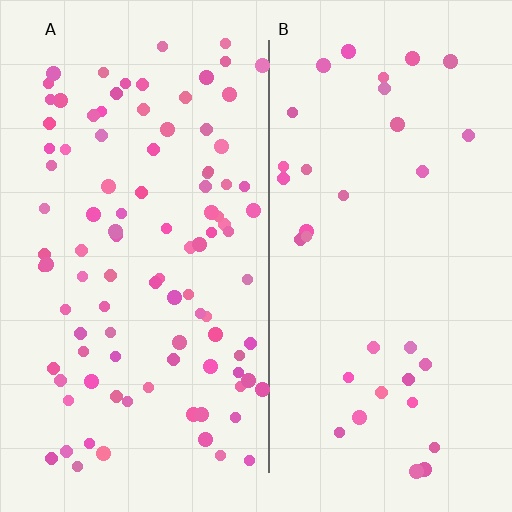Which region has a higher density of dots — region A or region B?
A (the left).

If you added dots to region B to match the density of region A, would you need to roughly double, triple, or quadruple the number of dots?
Approximately triple.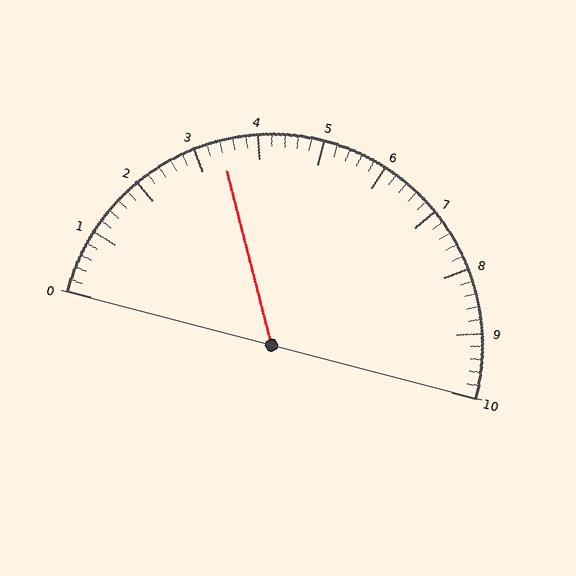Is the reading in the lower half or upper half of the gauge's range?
The reading is in the lower half of the range (0 to 10).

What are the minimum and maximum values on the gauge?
The gauge ranges from 0 to 10.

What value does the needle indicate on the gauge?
The needle indicates approximately 3.4.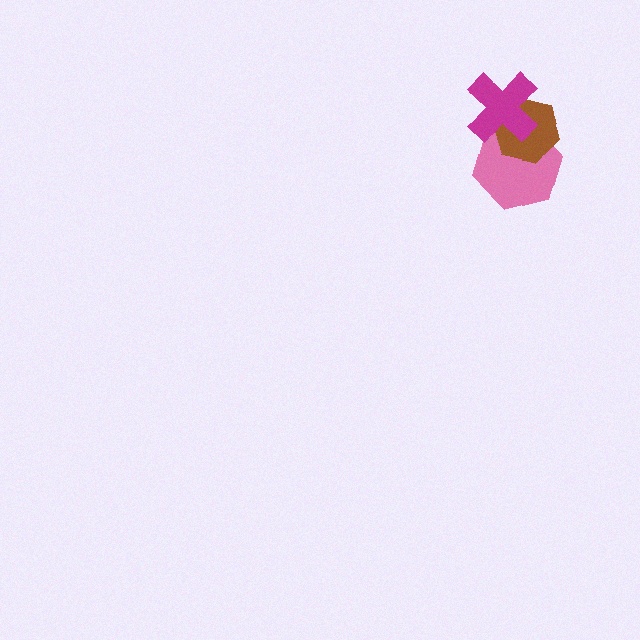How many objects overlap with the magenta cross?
2 objects overlap with the magenta cross.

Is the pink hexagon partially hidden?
Yes, it is partially covered by another shape.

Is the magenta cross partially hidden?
No, no other shape covers it.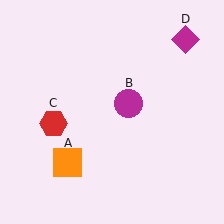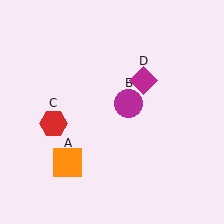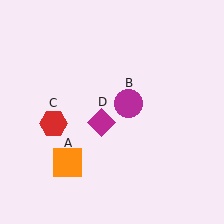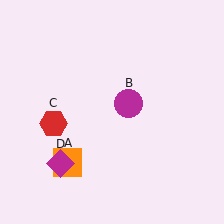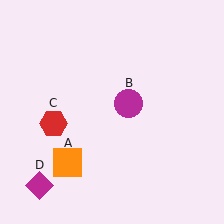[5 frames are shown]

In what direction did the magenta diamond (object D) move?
The magenta diamond (object D) moved down and to the left.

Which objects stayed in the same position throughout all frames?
Orange square (object A) and magenta circle (object B) and red hexagon (object C) remained stationary.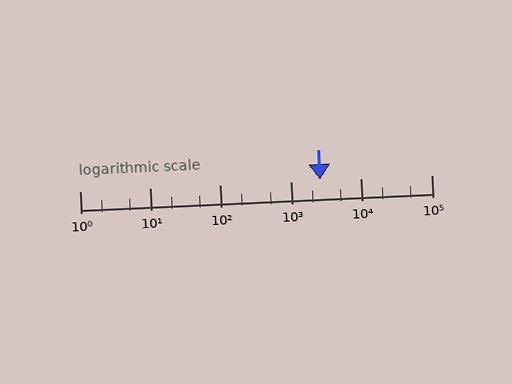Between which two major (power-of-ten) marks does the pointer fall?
The pointer is between 1000 and 10000.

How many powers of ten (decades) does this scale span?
The scale spans 5 decades, from 1 to 100000.